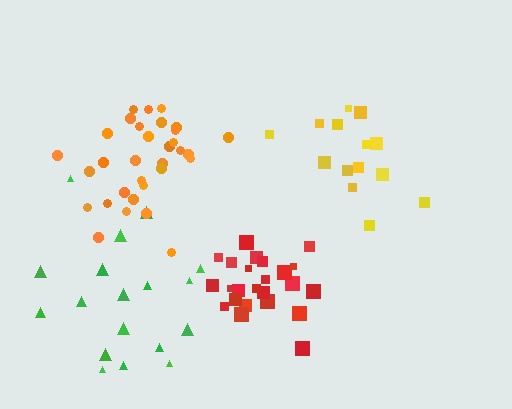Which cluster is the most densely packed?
Red.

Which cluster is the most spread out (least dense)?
Green.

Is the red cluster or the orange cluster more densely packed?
Red.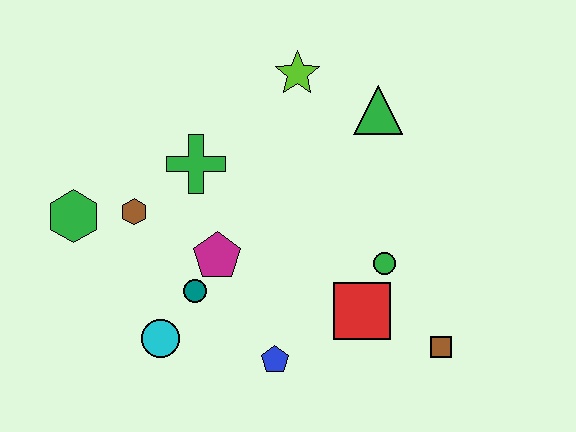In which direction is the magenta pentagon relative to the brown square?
The magenta pentagon is to the left of the brown square.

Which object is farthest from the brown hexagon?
The brown square is farthest from the brown hexagon.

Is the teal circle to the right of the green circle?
No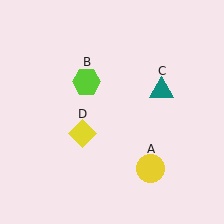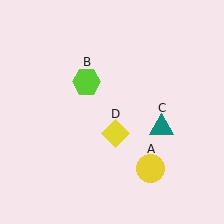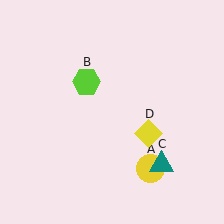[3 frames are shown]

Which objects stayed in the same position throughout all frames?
Yellow circle (object A) and lime hexagon (object B) remained stationary.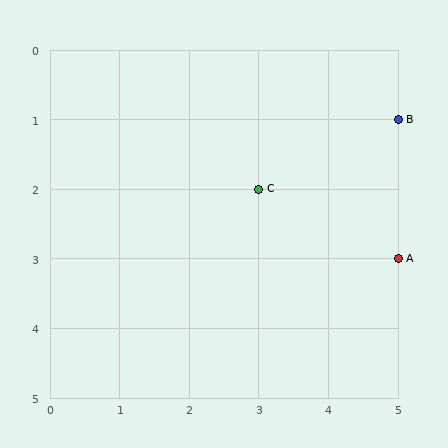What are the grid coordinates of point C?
Point C is at grid coordinates (3, 2).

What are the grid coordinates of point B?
Point B is at grid coordinates (5, 1).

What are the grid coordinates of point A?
Point A is at grid coordinates (5, 3).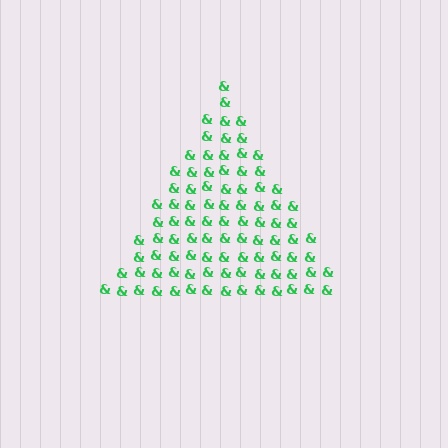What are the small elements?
The small elements are ampersands.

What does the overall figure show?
The overall figure shows a triangle.